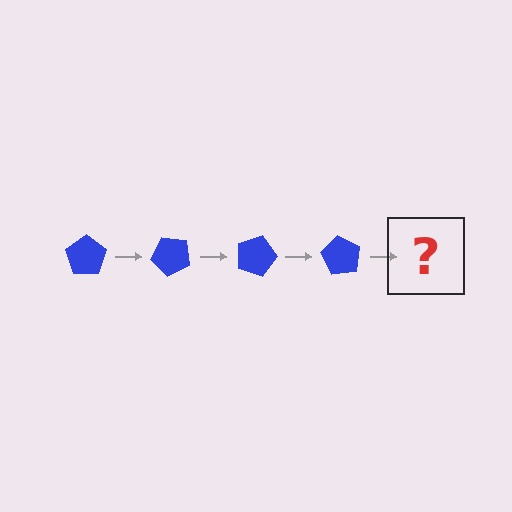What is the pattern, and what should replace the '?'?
The pattern is that the pentagon rotates 45 degrees each step. The '?' should be a blue pentagon rotated 180 degrees.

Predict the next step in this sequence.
The next step is a blue pentagon rotated 180 degrees.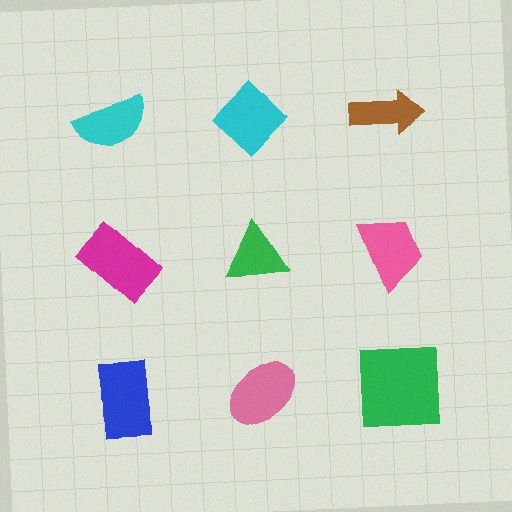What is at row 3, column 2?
A pink ellipse.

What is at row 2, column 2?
A green triangle.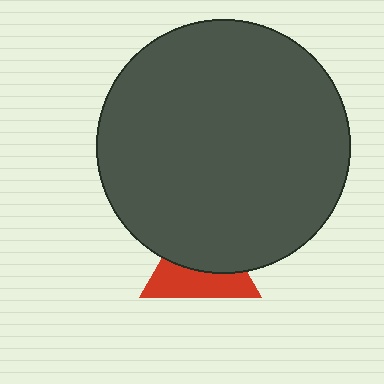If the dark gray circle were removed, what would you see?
You would see the complete red triangle.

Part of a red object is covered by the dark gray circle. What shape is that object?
It is a triangle.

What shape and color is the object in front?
The object in front is a dark gray circle.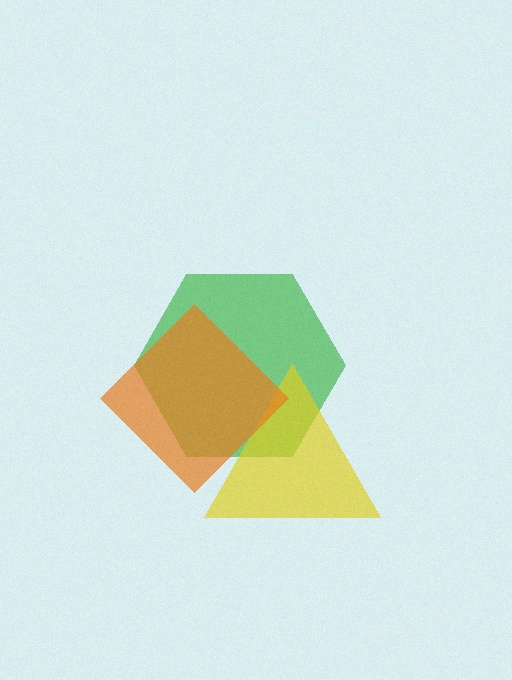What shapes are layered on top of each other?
The layered shapes are: a green hexagon, a yellow triangle, an orange diamond.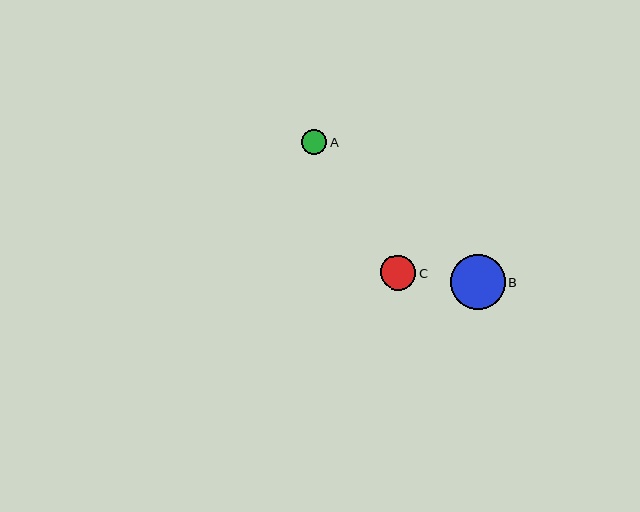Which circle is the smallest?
Circle A is the smallest with a size of approximately 26 pixels.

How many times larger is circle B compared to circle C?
Circle B is approximately 1.6 times the size of circle C.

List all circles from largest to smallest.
From largest to smallest: B, C, A.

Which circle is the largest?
Circle B is the largest with a size of approximately 55 pixels.